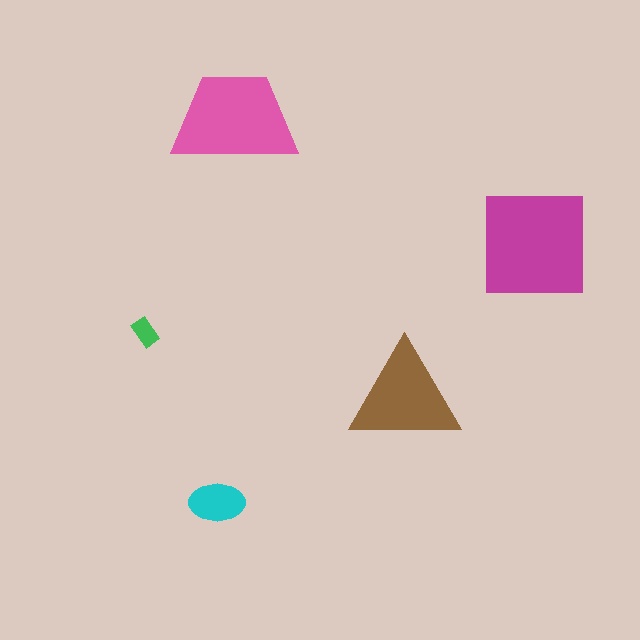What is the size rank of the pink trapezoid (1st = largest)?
2nd.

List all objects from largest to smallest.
The magenta square, the pink trapezoid, the brown triangle, the cyan ellipse, the green rectangle.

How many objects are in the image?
There are 5 objects in the image.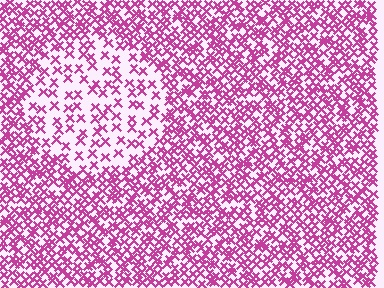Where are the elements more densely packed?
The elements are more densely packed outside the circle boundary.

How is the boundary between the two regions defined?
The boundary is defined by a change in element density (approximately 2.3x ratio). All elements are the same color, size, and shape.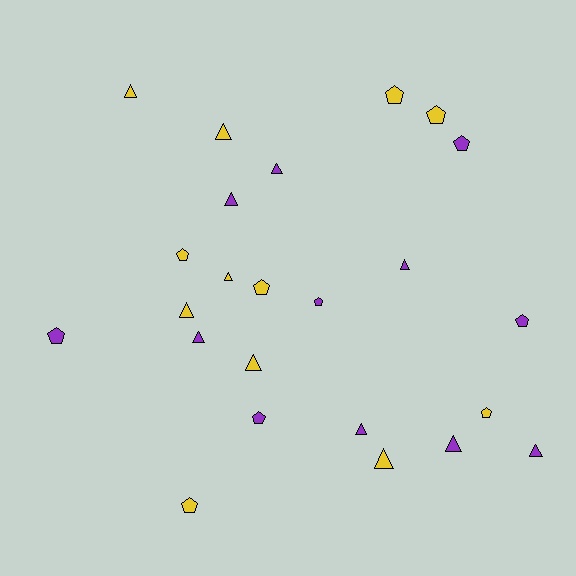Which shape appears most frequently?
Triangle, with 13 objects.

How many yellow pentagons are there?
There are 6 yellow pentagons.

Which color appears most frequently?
Yellow, with 12 objects.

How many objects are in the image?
There are 24 objects.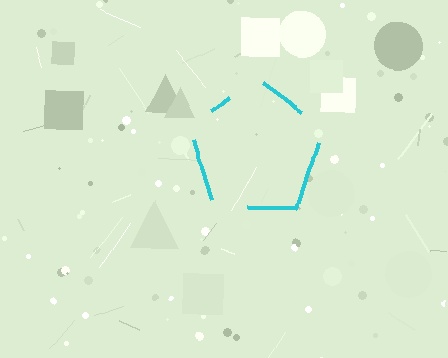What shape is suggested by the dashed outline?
The dashed outline suggests a pentagon.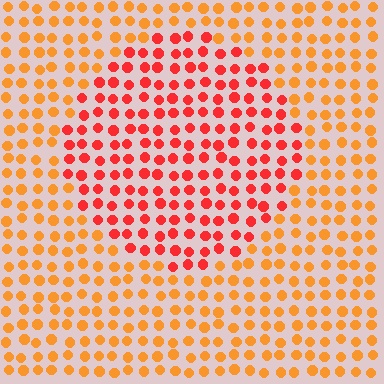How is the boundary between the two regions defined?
The boundary is defined purely by a slight shift in hue (about 33 degrees). Spacing, size, and orientation are identical on both sides.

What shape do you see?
I see a circle.